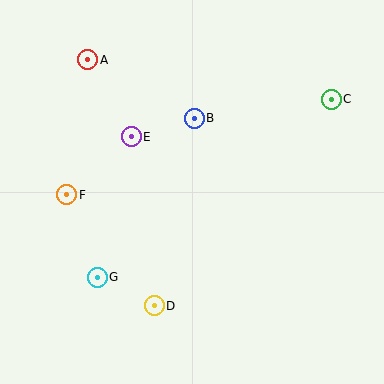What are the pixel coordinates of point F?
Point F is at (67, 195).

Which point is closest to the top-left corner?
Point A is closest to the top-left corner.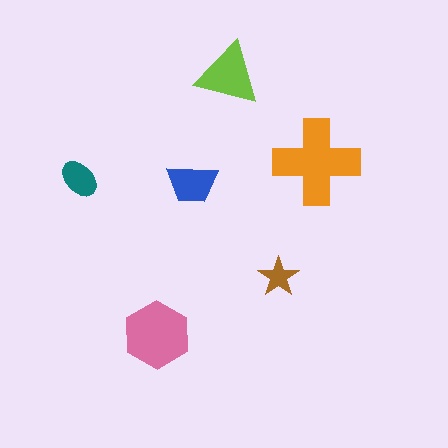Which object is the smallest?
The brown star.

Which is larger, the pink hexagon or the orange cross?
The orange cross.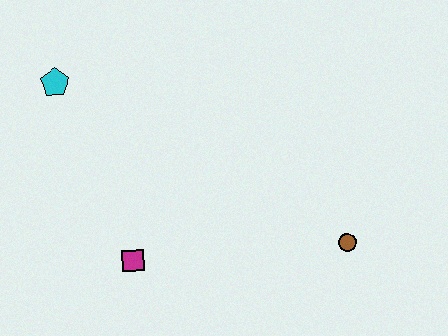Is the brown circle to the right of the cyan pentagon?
Yes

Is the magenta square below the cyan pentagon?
Yes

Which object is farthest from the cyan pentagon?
The brown circle is farthest from the cyan pentagon.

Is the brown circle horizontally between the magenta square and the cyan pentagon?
No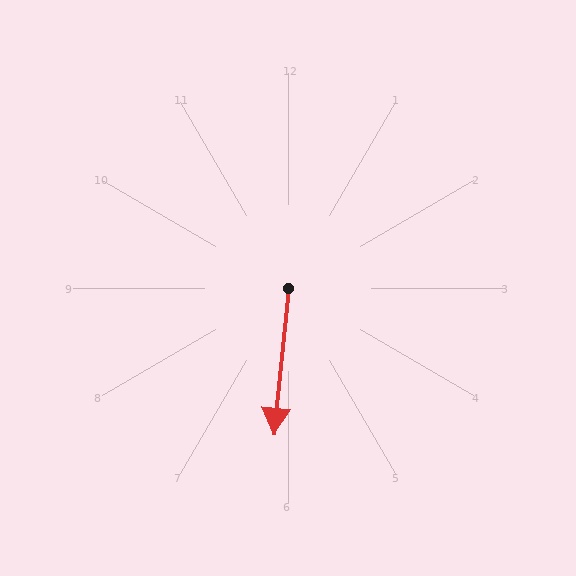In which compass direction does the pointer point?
South.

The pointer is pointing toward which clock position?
Roughly 6 o'clock.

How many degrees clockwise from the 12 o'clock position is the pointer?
Approximately 186 degrees.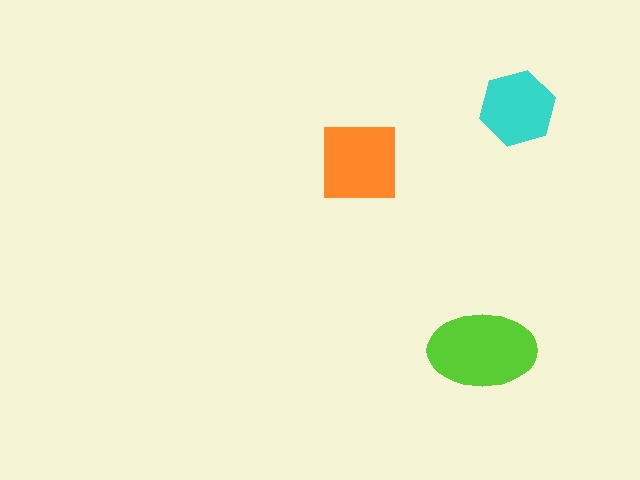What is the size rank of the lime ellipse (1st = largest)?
1st.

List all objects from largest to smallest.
The lime ellipse, the orange square, the cyan hexagon.